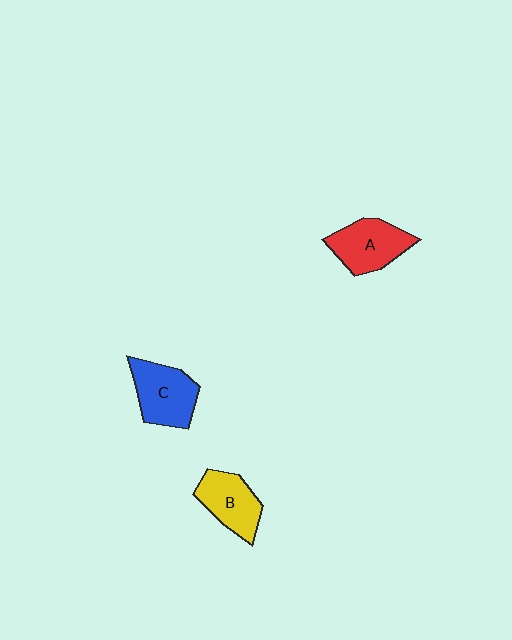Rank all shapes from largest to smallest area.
From largest to smallest: C (blue), A (red), B (yellow).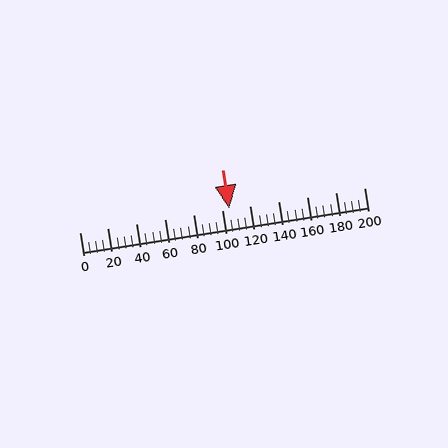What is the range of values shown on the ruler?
The ruler shows values from 0 to 200.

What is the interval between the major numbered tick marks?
The major tick marks are spaced 20 units apart.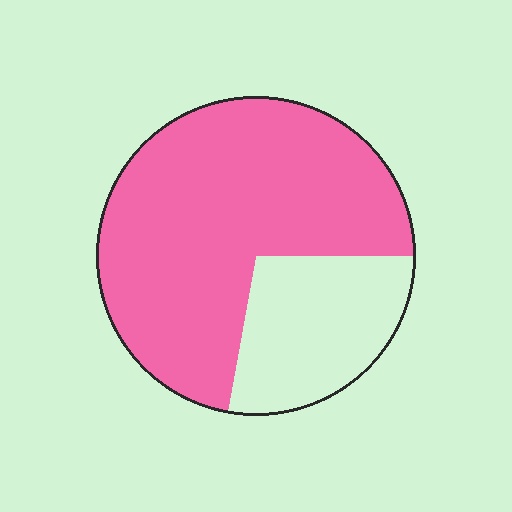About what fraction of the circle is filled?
About three quarters (3/4).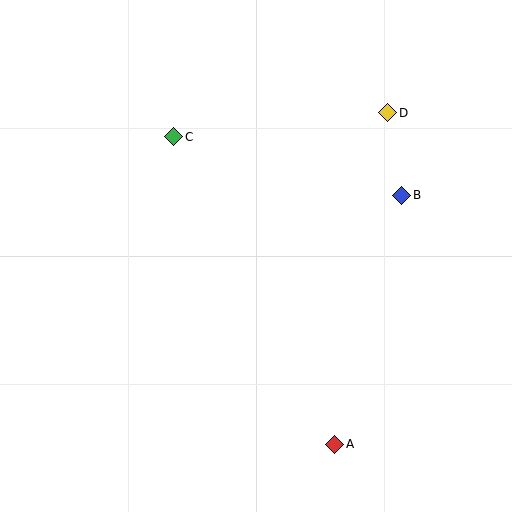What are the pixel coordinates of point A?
Point A is at (335, 444).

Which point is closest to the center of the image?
Point C at (174, 137) is closest to the center.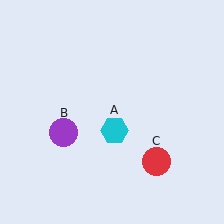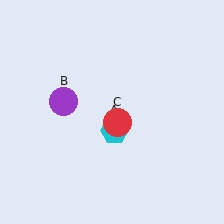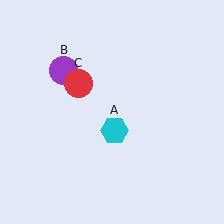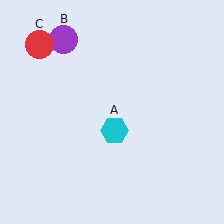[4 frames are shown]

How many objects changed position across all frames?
2 objects changed position: purple circle (object B), red circle (object C).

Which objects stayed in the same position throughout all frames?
Cyan hexagon (object A) remained stationary.